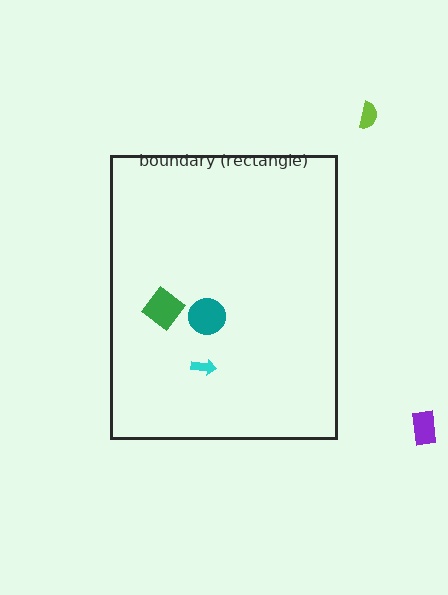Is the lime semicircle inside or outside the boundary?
Outside.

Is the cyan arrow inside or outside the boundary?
Inside.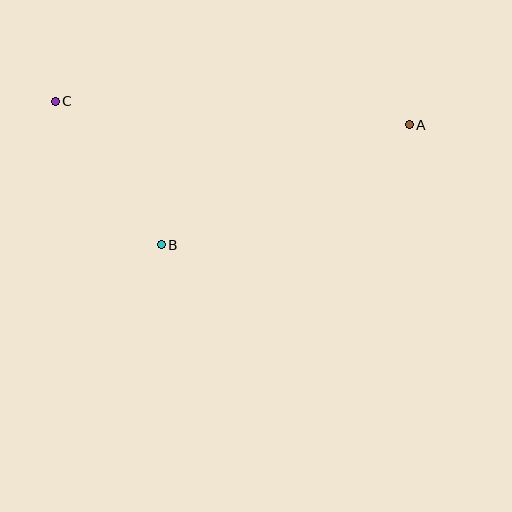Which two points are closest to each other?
Points B and C are closest to each other.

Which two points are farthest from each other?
Points A and C are farthest from each other.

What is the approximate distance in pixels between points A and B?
The distance between A and B is approximately 275 pixels.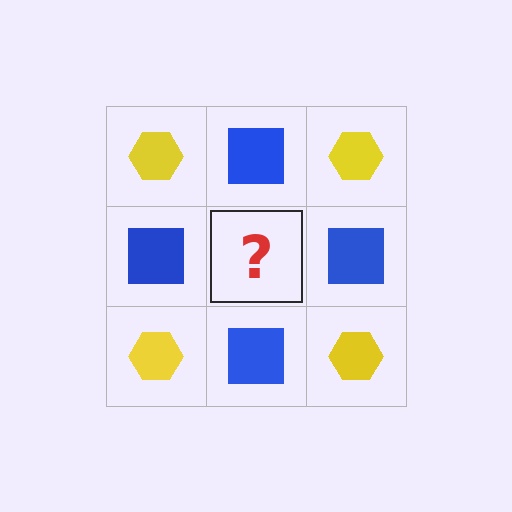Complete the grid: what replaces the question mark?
The question mark should be replaced with a yellow hexagon.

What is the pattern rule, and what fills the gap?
The rule is that it alternates yellow hexagon and blue square in a checkerboard pattern. The gap should be filled with a yellow hexagon.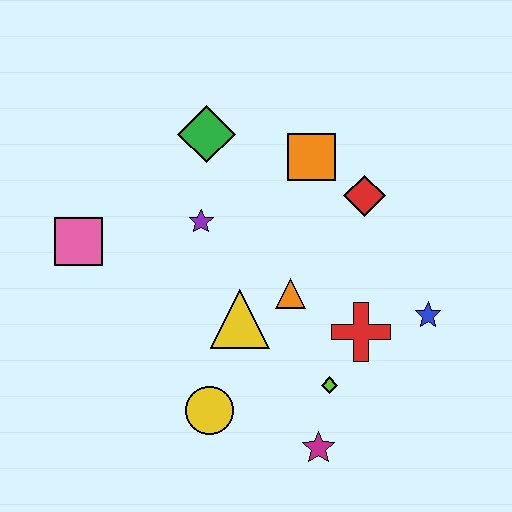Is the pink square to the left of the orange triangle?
Yes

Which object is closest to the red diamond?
The orange square is closest to the red diamond.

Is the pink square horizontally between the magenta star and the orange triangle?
No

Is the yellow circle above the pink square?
No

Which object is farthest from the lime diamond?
The pink square is farthest from the lime diamond.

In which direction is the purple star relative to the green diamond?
The purple star is below the green diamond.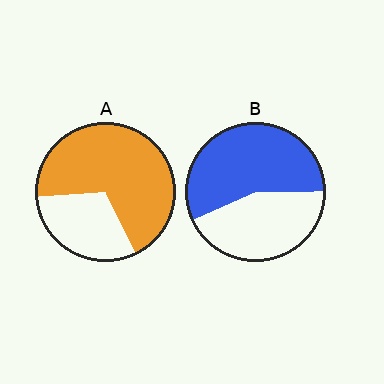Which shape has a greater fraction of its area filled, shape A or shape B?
Shape A.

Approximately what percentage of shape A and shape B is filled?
A is approximately 70% and B is approximately 55%.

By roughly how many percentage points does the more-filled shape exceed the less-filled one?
By roughly 10 percentage points (A over B).